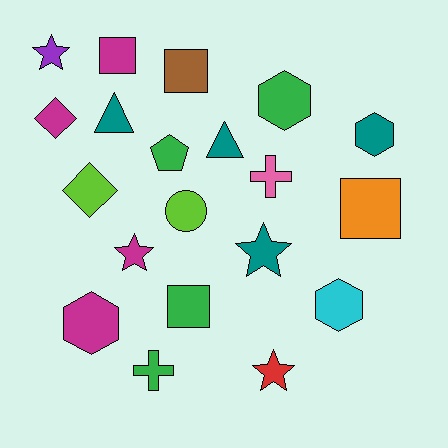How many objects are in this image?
There are 20 objects.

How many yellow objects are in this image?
There are no yellow objects.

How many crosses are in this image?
There are 2 crosses.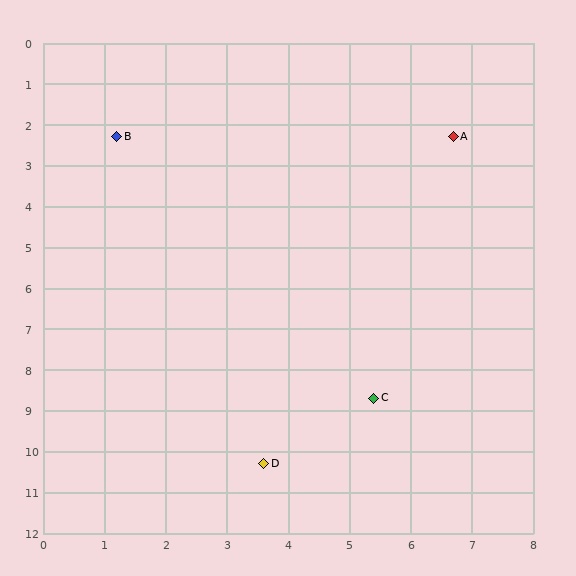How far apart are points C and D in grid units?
Points C and D are about 2.4 grid units apart.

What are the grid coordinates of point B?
Point B is at approximately (1.2, 2.3).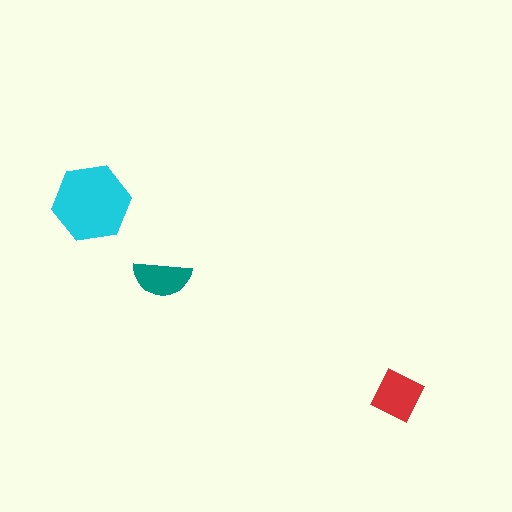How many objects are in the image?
There are 3 objects in the image.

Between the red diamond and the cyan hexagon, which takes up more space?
The cyan hexagon.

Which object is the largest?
The cyan hexagon.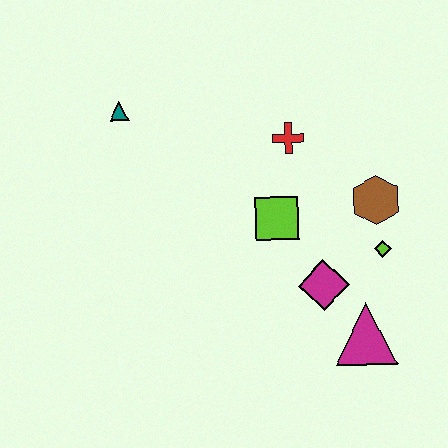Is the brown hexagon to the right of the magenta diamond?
Yes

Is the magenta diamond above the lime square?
No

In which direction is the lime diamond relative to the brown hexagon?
The lime diamond is below the brown hexagon.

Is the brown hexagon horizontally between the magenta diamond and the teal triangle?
No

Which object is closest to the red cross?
The lime square is closest to the red cross.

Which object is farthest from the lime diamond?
The teal triangle is farthest from the lime diamond.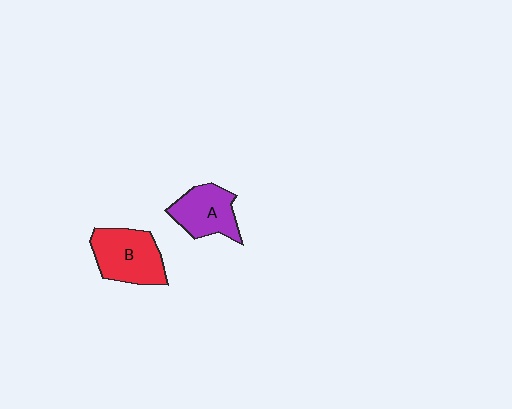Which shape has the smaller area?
Shape A (purple).